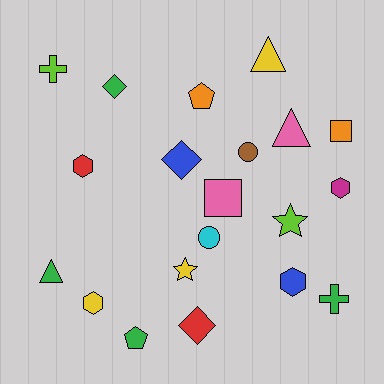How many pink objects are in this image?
There are 2 pink objects.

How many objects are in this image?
There are 20 objects.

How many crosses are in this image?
There are 2 crosses.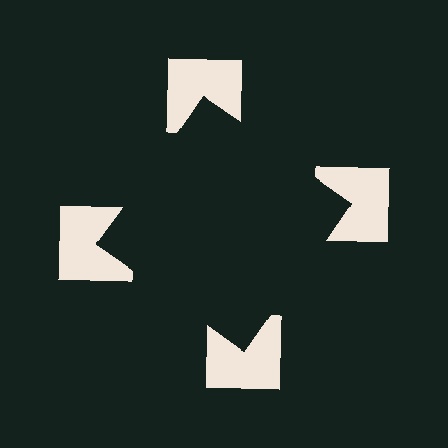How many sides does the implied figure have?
4 sides.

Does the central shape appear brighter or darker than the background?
It typically appears slightly darker than the background, even though no actual brightness change is drawn.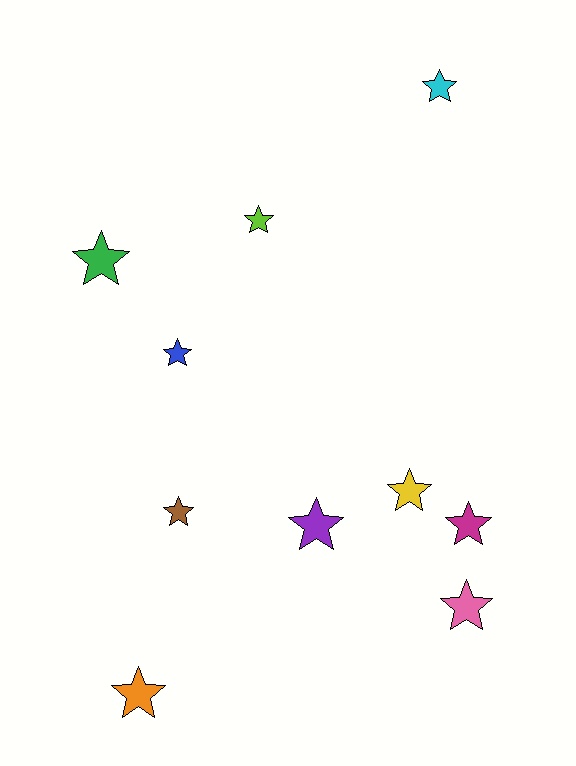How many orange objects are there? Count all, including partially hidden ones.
There is 1 orange object.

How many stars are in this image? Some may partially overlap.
There are 10 stars.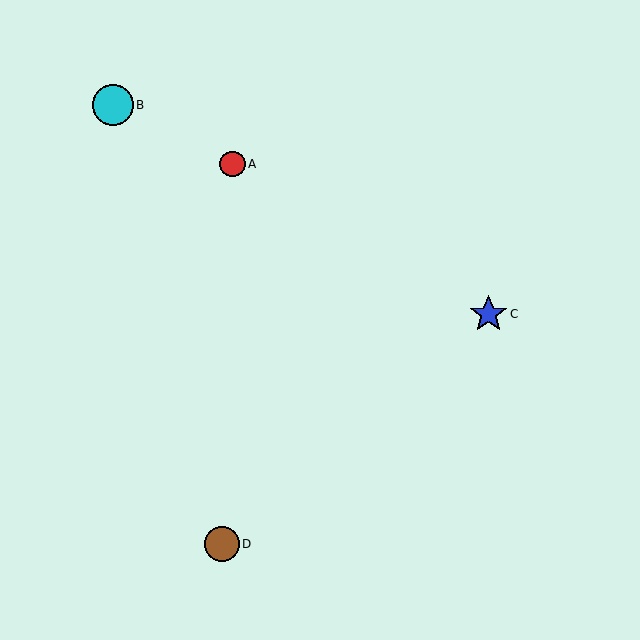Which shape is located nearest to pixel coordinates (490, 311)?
The blue star (labeled C) at (488, 314) is nearest to that location.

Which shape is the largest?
The cyan circle (labeled B) is the largest.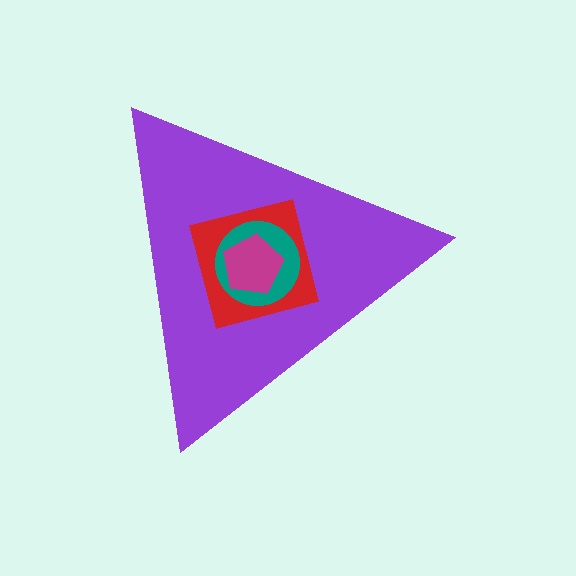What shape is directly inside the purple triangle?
The red square.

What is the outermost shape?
The purple triangle.